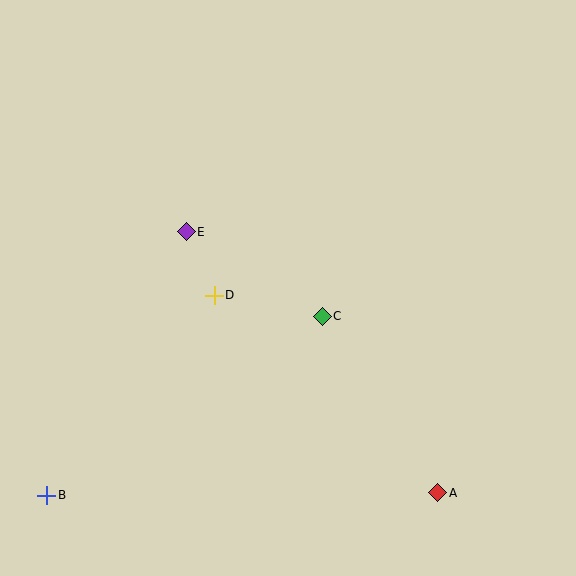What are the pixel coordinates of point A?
Point A is at (438, 493).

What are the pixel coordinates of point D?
Point D is at (214, 295).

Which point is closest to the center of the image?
Point C at (322, 316) is closest to the center.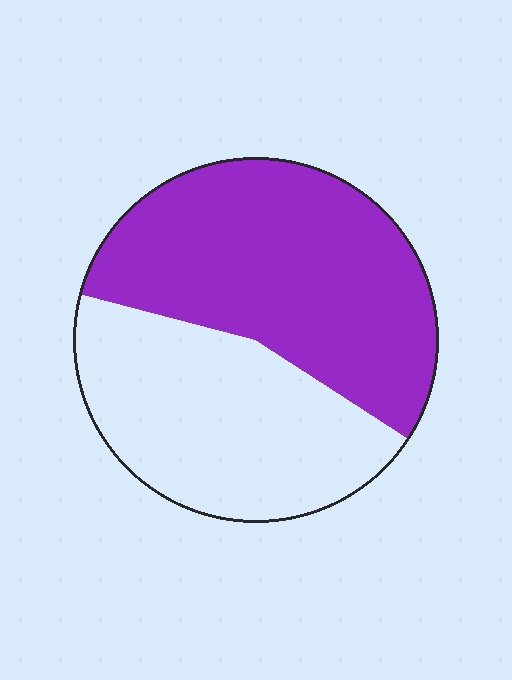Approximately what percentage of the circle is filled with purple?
Approximately 55%.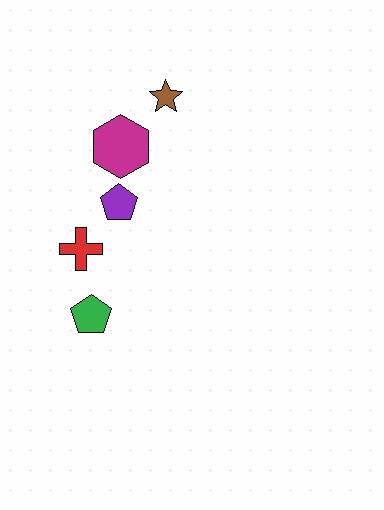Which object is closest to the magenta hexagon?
The purple pentagon is closest to the magenta hexagon.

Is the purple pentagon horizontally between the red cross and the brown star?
Yes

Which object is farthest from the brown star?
The green pentagon is farthest from the brown star.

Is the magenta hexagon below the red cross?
No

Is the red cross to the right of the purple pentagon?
No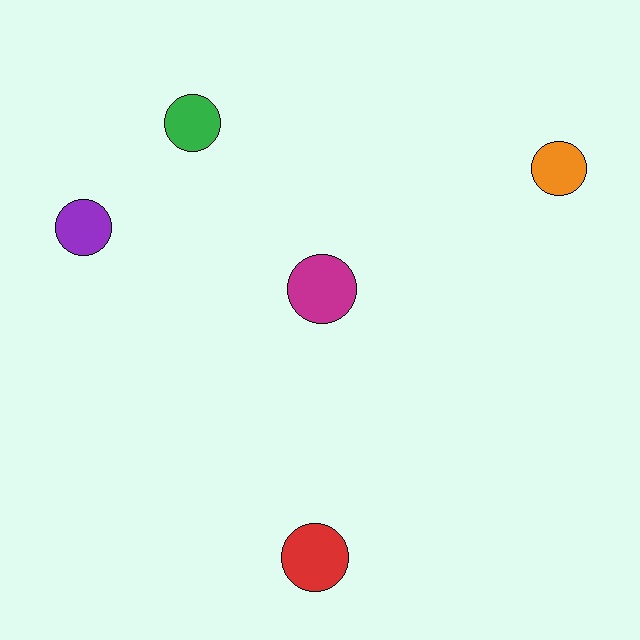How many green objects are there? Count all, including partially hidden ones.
There is 1 green object.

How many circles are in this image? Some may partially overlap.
There are 5 circles.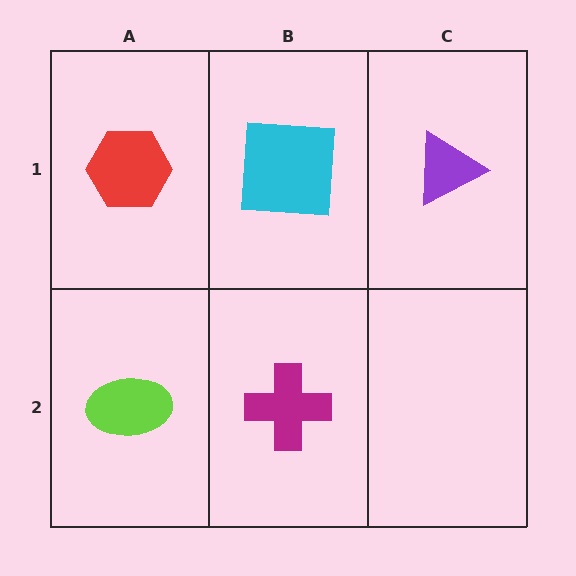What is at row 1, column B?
A cyan square.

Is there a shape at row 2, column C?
No, that cell is empty.